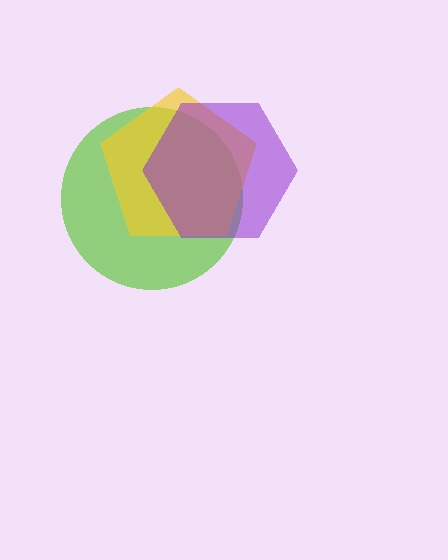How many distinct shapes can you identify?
There are 3 distinct shapes: a lime circle, a yellow pentagon, a purple hexagon.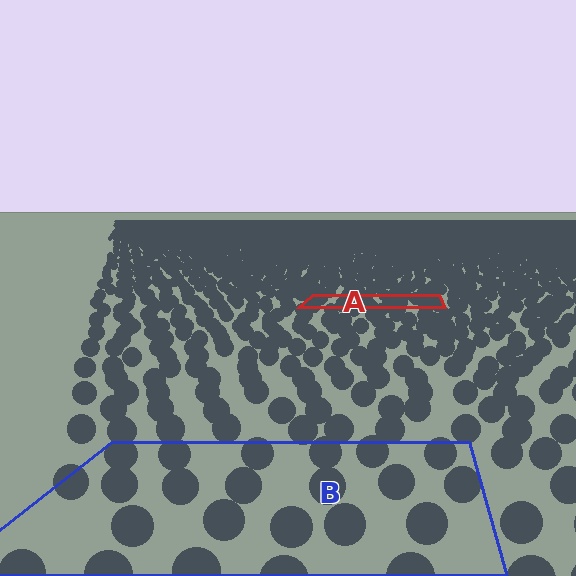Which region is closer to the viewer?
Region B is closer. The texture elements there are larger and more spread out.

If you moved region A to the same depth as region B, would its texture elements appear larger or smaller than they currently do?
They would appear larger. At a closer depth, the same texture elements are projected at a bigger on-screen size.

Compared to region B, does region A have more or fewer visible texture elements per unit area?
Region A has more texture elements per unit area — they are packed more densely because it is farther away.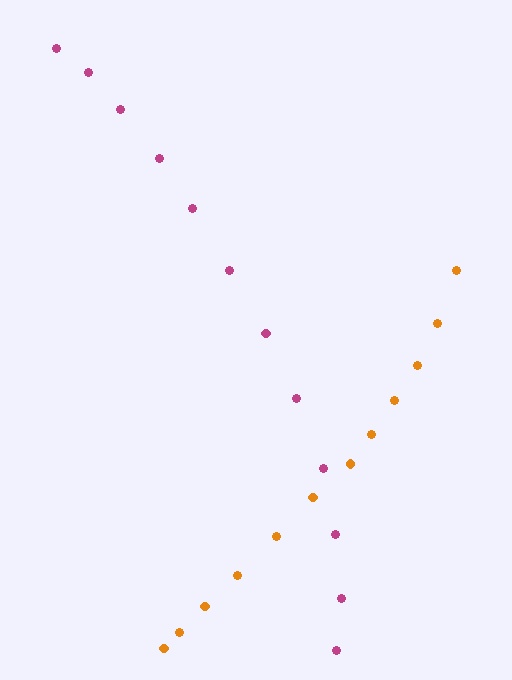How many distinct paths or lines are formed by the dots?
There are 2 distinct paths.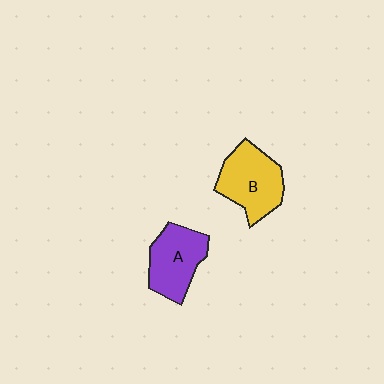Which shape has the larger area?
Shape B (yellow).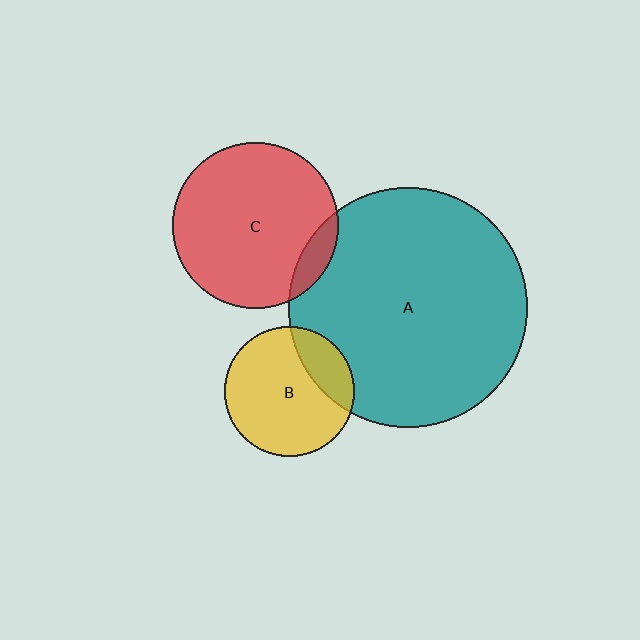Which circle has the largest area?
Circle A (teal).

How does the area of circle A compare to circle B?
Approximately 3.4 times.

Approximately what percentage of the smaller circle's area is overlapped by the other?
Approximately 10%.